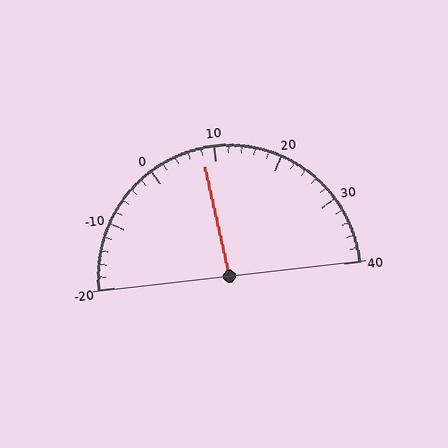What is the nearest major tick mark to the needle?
The nearest major tick mark is 10.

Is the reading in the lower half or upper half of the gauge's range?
The reading is in the lower half of the range (-20 to 40).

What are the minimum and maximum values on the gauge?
The gauge ranges from -20 to 40.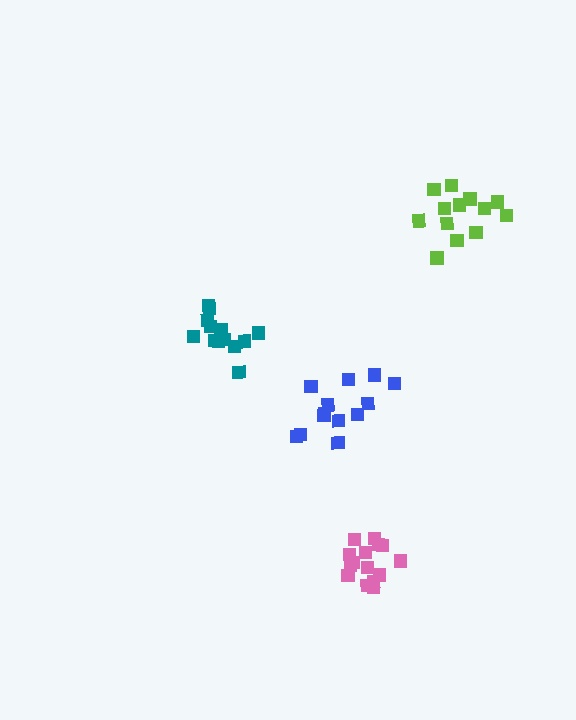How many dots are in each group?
Group 1: 13 dots, Group 2: 15 dots, Group 3: 13 dots, Group 4: 13 dots (54 total).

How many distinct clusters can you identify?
There are 4 distinct clusters.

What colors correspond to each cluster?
The clusters are colored: lime, pink, teal, blue.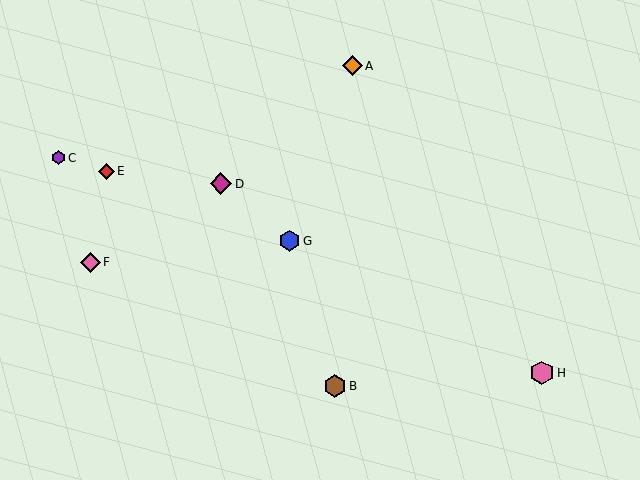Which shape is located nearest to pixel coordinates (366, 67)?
The orange diamond (labeled A) at (353, 66) is nearest to that location.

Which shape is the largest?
The pink hexagon (labeled H) is the largest.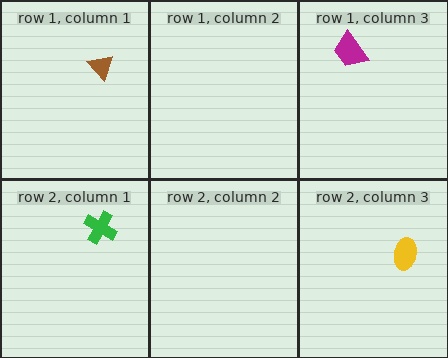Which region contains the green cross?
The row 2, column 1 region.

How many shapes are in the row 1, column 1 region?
1.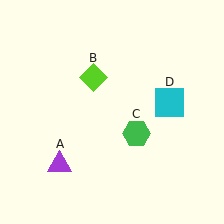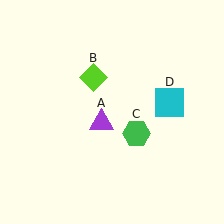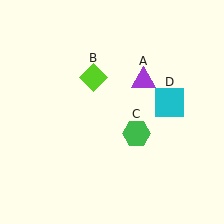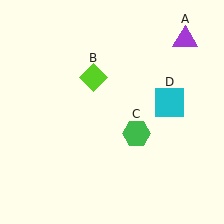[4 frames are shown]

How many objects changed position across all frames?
1 object changed position: purple triangle (object A).